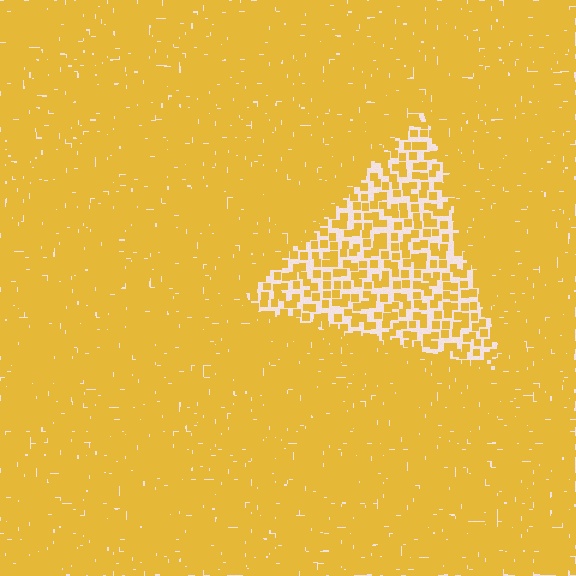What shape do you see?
I see a triangle.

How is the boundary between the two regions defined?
The boundary is defined by a change in element density (approximately 2.8x ratio). All elements are the same color, size, and shape.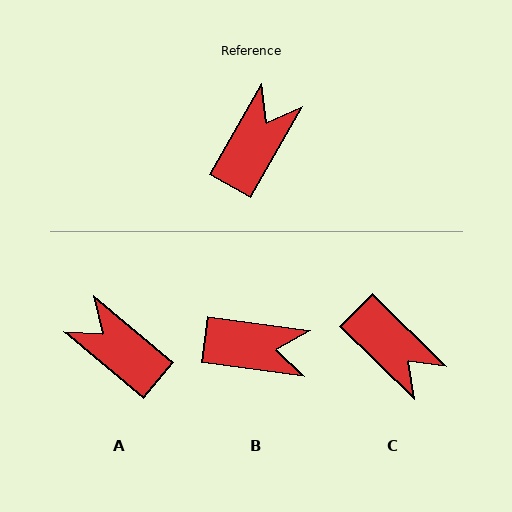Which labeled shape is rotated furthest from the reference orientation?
C, about 105 degrees away.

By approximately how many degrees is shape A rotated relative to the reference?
Approximately 80 degrees counter-clockwise.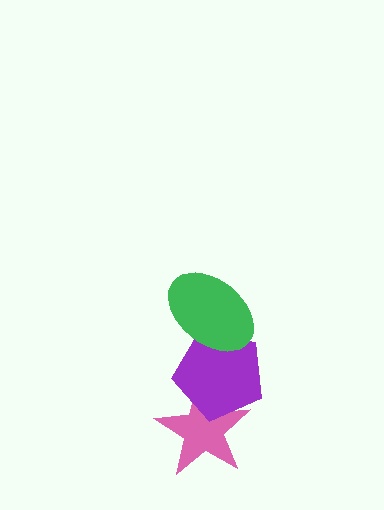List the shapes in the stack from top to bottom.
From top to bottom: the green ellipse, the purple pentagon, the pink star.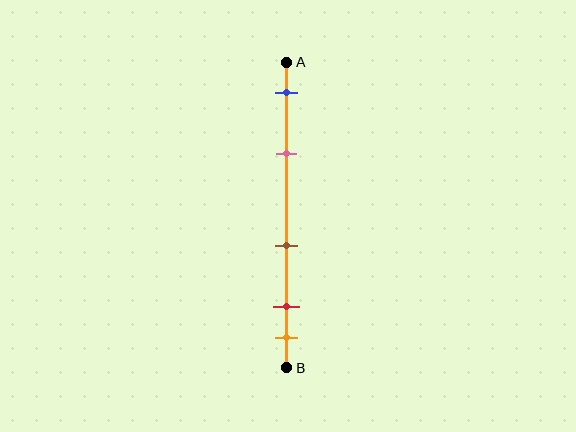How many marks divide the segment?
There are 5 marks dividing the segment.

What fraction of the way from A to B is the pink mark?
The pink mark is approximately 30% (0.3) of the way from A to B.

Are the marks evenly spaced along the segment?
No, the marks are not evenly spaced.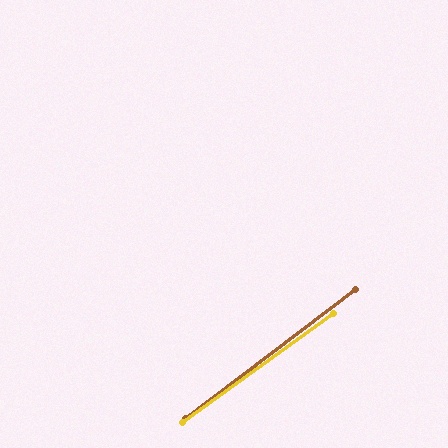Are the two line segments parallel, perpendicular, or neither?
Parallel — their directions differ by only 1.6°.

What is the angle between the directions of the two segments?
Approximately 2 degrees.